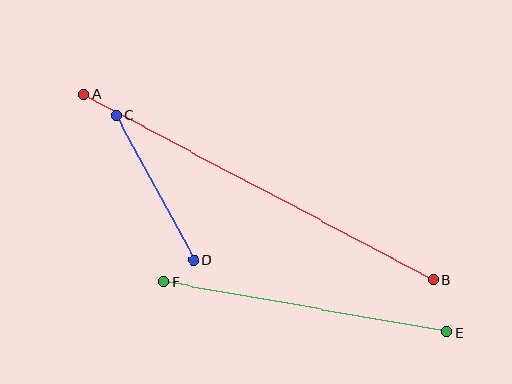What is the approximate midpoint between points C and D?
The midpoint is at approximately (155, 187) pixels.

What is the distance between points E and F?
The distance is approximately 287 pixels.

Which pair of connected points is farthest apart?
Points A and B are farthest apart.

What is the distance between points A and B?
The distance is approximately 397 pixels.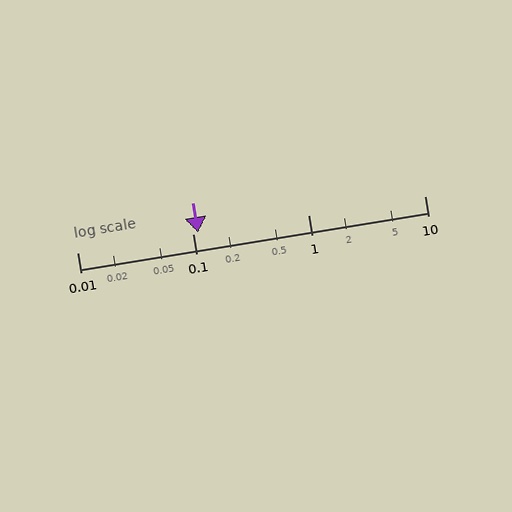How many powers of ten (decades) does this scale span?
The scale spans 3 decades, from 0.01 to 10.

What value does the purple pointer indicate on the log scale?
The pointer indicates approximately 0.11.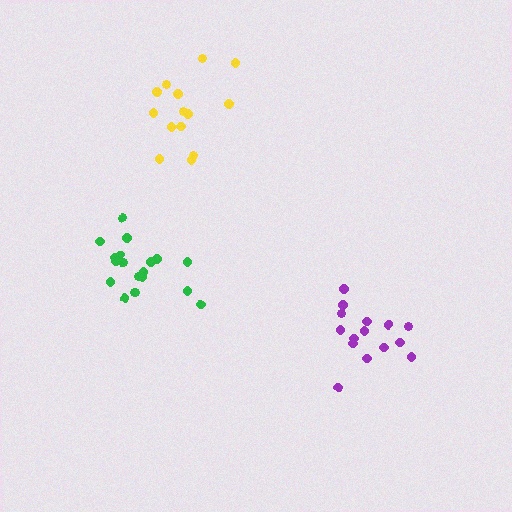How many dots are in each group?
Group 1: 15 dots, Group 2: 19 dots, Group 3: 14 dots (48 total).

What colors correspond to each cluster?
The clusters are colored: purple, green, yellow.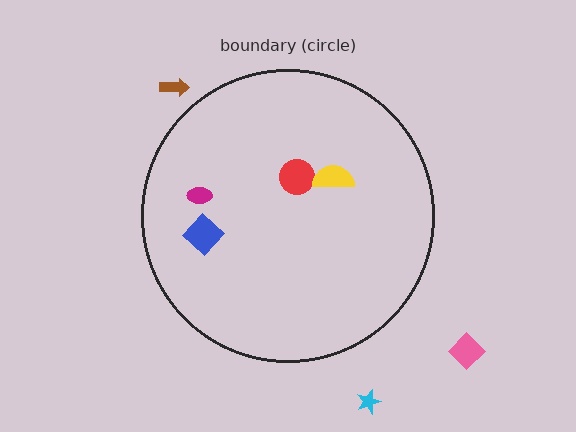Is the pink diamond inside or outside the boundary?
Outside.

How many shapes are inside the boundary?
4 inside, 3 outside.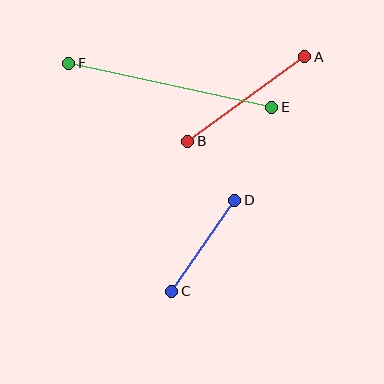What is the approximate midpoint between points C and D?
The midpoint is at approximately (203, 246) pixels.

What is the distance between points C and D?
The distance is approximately 111 pixels.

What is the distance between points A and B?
The distance is approximately 145 pixels.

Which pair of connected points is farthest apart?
Points E and F are farthest apart.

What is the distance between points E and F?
The distance is approximately 208 pixels.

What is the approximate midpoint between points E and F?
The midpoint is at approximately (170, 85) pixels.